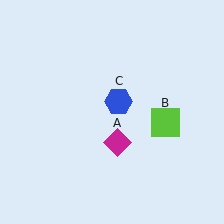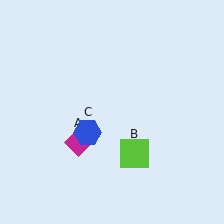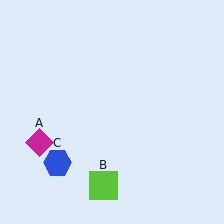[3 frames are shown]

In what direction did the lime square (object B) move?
The lime square (object B) moved down and to the left.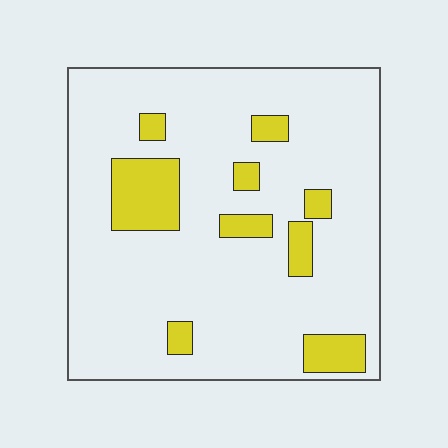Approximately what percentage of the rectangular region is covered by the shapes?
Approximately 15%.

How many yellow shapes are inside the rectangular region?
9.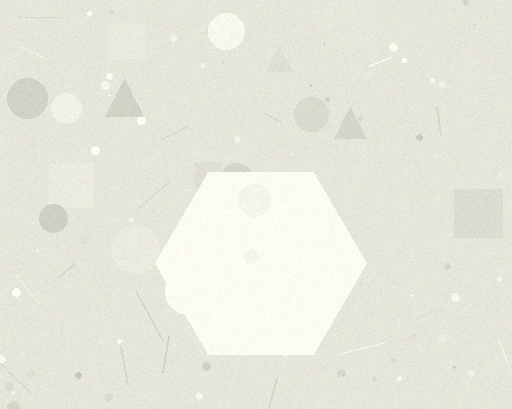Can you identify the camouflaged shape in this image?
The camouflaged shape is a hexagon.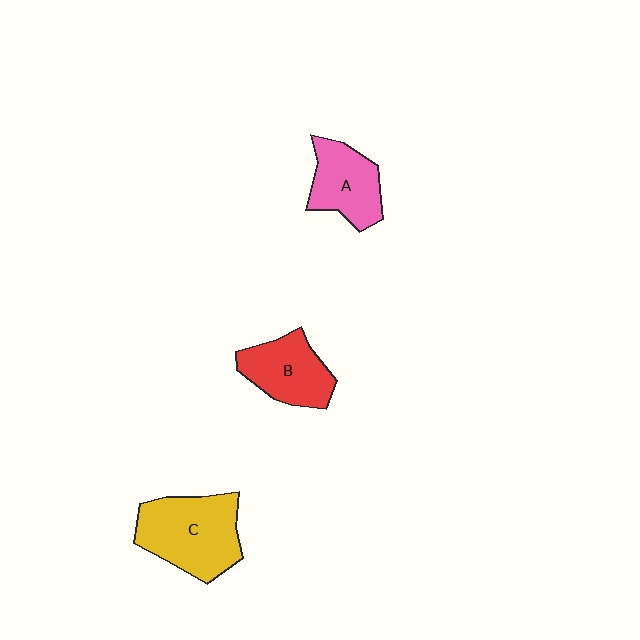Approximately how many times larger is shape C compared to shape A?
Approximately 1.5 times.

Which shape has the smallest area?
Shape A (pink).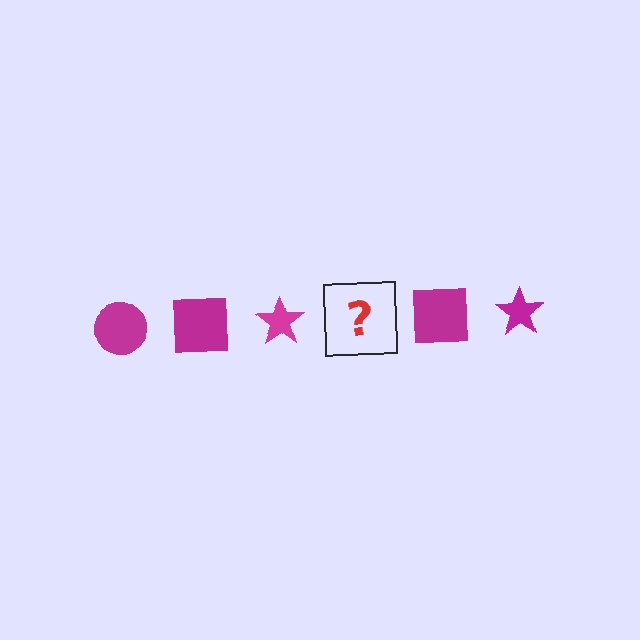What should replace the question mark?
The question mark should be replaced with a magenta circle.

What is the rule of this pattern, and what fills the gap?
The rule is that the pattern cycles through circle, square, star shapes in magenta. The gap should be filled with a magenta circle.